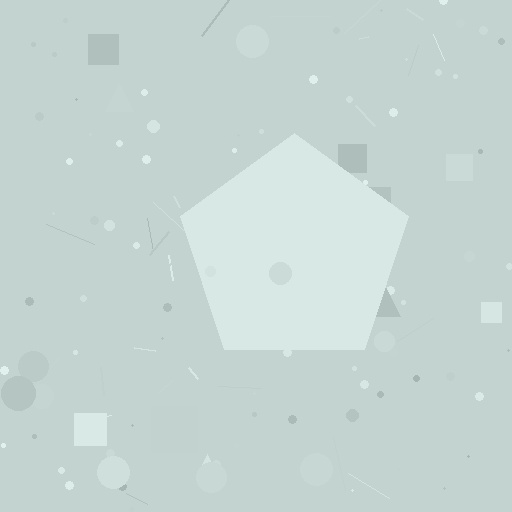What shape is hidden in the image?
A pentagon is hidden in the image.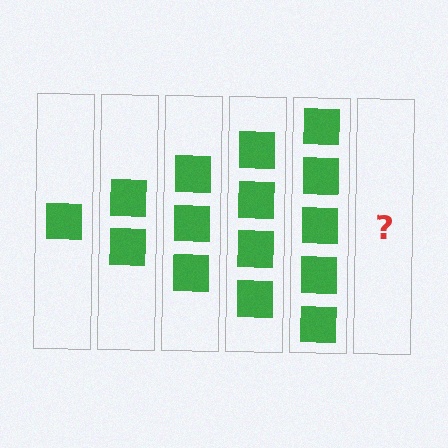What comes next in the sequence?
The next element should be 6 squares.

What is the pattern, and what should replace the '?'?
The pattern is that each step adds one more square. The '?' should be 6 squares.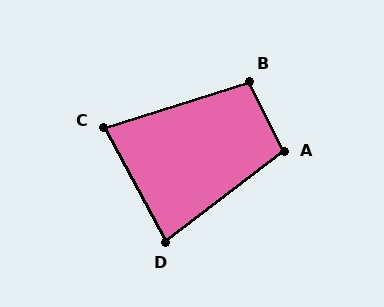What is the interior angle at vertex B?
Approximately 99 degrees (obtuse).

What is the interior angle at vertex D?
Approximately 81 degrees (acute).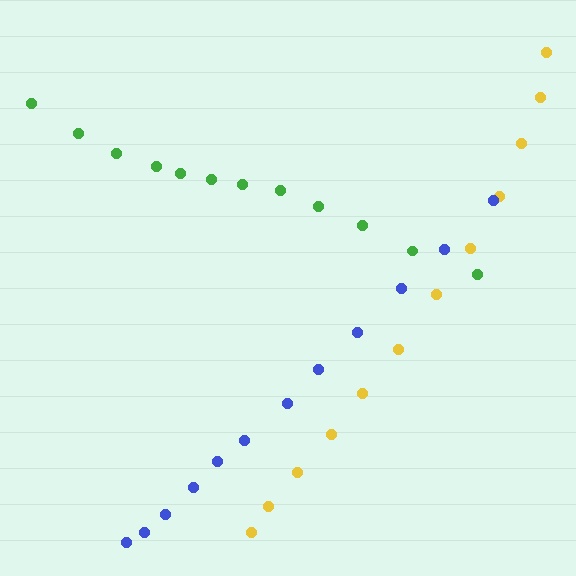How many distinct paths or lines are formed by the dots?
There are 3 distinct paths.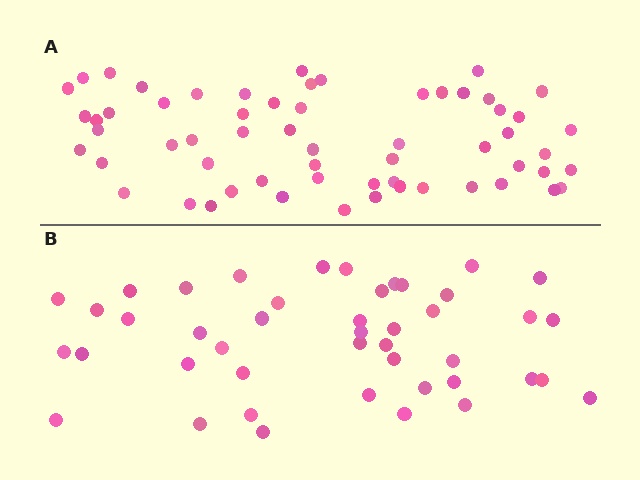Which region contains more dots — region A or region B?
Region A (the top region) has more dots.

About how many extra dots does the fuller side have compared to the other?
Region A has approximately 15 more dots than region B.